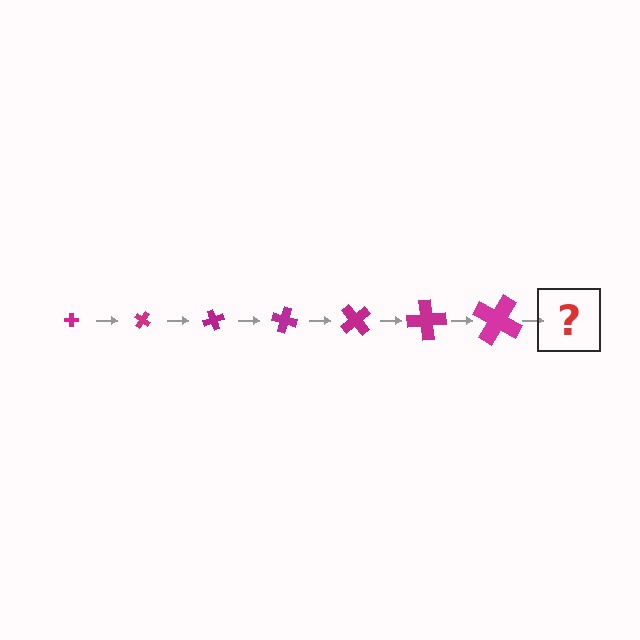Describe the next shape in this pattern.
It should be a cross, larger than the previous one and rotated 245 degrees from the start.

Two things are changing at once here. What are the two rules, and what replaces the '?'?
The two rules are that the cross grows larger each step and it rotates 35 degrees each step. The '?' should be a cross, larger than the previous one and rotated 245 degrees from the start.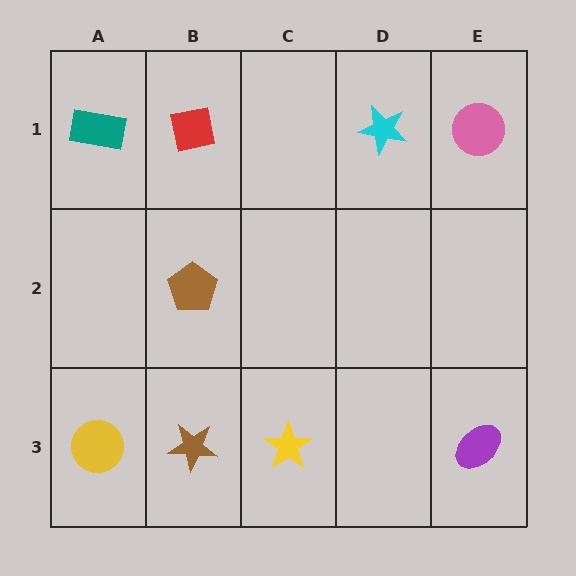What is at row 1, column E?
A pink circle.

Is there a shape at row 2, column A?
No, that cell is empty.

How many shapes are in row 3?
4 shapes.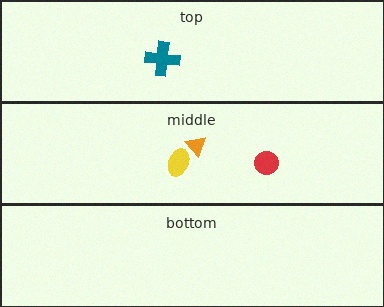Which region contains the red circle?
The middle region.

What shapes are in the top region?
The teal cross.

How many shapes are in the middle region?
3.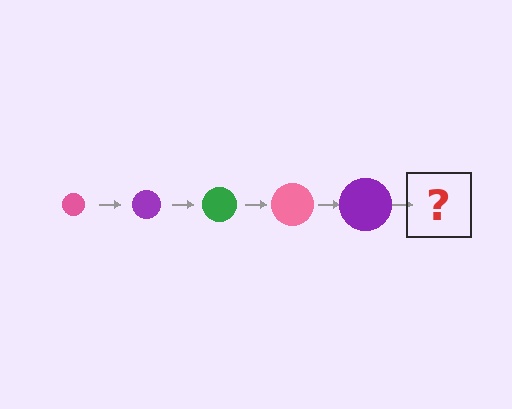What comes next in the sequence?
The next element should be a green circle, larger than the previous one.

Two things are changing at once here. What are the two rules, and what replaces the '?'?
The two rules are that the circle grows larger each step and the color cycles through pink, purple, and green. The '?' should be a green circle, larger than the previous one.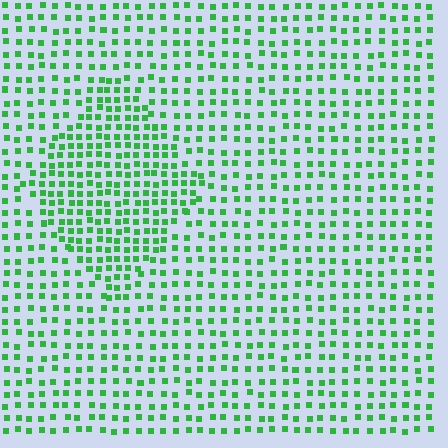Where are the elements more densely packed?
The elements are more densely packed inside the diamond boundary.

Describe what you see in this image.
The image contains small green elements arranged at two different densities. A diamond-shaped region is visible where the elements are more densely packed than the surrounding area.